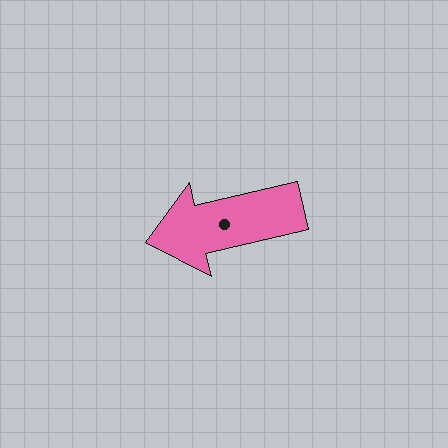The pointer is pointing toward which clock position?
Roughly 9 o'clock.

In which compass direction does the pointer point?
West.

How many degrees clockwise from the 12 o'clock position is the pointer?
Approximately 257 degrees.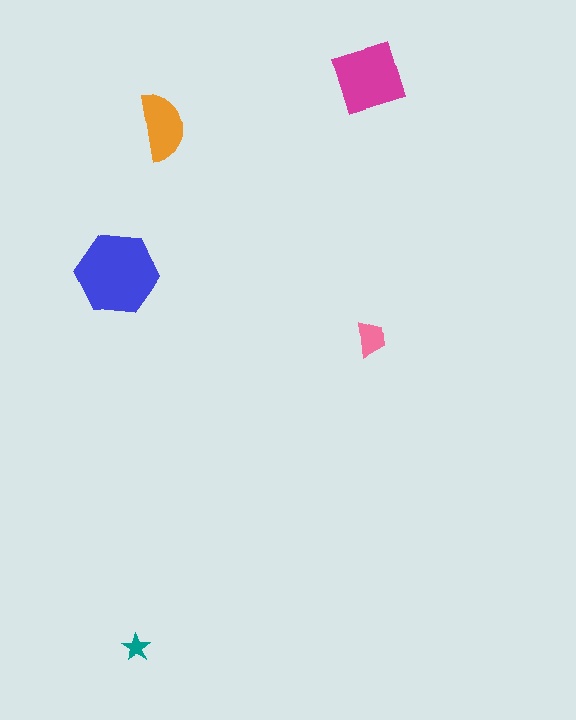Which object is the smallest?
The teal star.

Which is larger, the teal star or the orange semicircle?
The orange semicircle.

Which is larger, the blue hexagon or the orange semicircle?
The blue hexagon.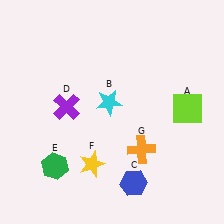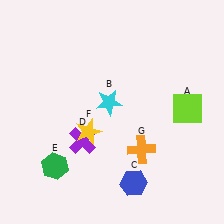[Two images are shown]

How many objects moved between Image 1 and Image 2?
2 objects moved between the two images.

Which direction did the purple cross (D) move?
The purple cross (D) moved down.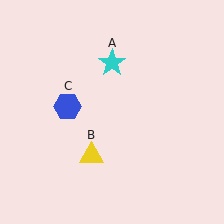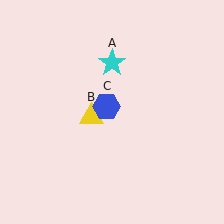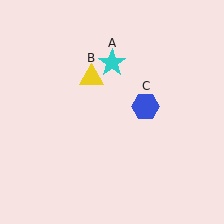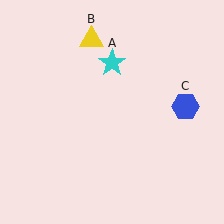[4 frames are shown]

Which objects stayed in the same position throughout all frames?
Cyan star (object A) remained stationary.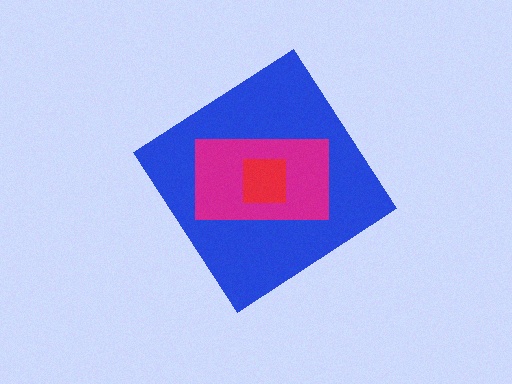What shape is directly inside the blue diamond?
The magenta rectangle.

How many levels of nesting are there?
3.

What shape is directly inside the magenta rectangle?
The red square.